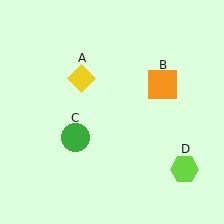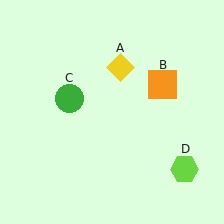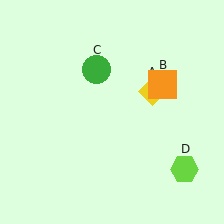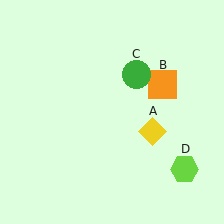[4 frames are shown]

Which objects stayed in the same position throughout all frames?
Orange square (object B) and lime hexagon (object D) remained stationary.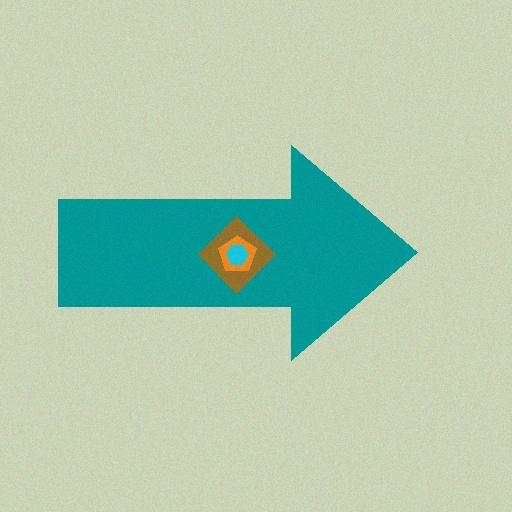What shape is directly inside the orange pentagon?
The cyan hexagon.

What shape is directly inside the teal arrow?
The brown diamond.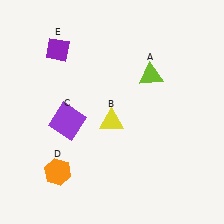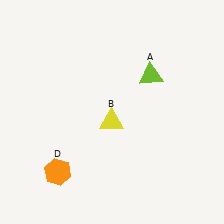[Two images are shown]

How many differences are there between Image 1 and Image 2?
There are 2 differences between the two images.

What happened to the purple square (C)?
The purple square (C) was removed in Image 2. It was in the bottom-left area of Image 1.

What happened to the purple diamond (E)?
The purple diamond (E) was removed in Image 2. It was in the top-left area of Image 1.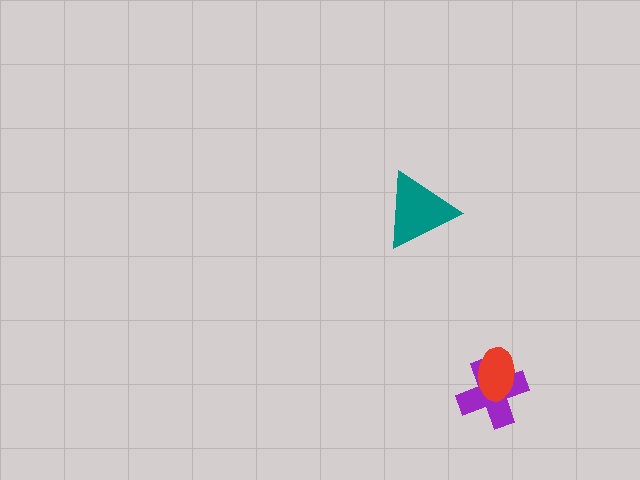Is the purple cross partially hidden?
Yes, it is partially covered by another shape.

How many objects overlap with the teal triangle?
0 objects overlap with the teal triangle.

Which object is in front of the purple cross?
The red ellipse is in front of the purple cross.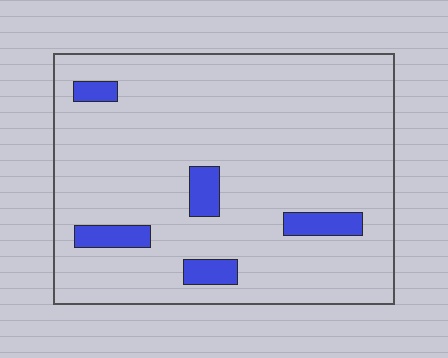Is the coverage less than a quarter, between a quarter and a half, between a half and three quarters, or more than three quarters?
Less than a quarter.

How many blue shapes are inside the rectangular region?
5.